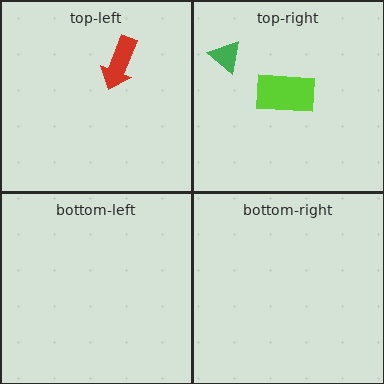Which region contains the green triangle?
The top-right region.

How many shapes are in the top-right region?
2.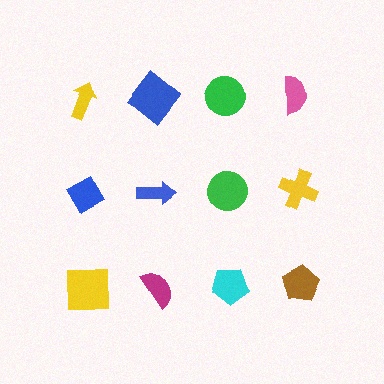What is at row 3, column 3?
A cyan pentagon.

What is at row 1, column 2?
A blue diamond.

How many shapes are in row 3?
4 shapes.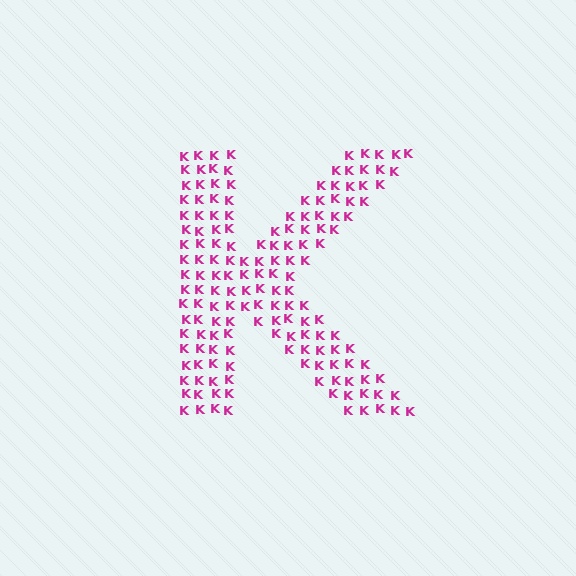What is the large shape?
The large shape is the letter K.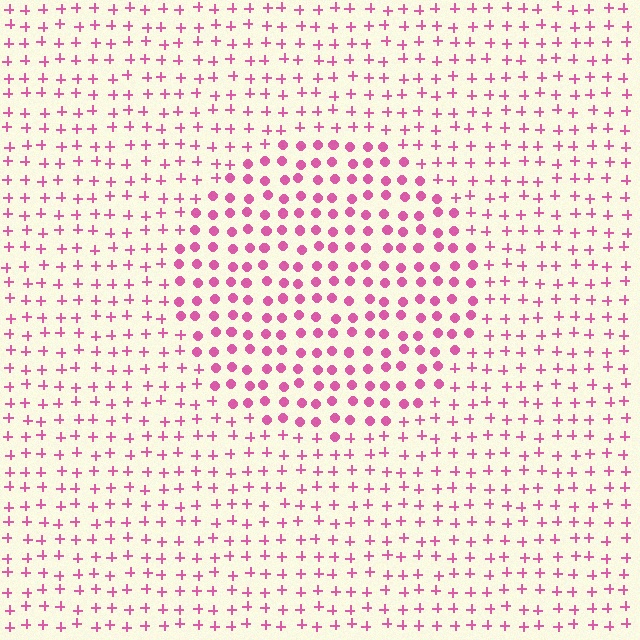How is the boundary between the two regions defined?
The boundary is defined by a change in element shape: circles inside vs. plus signs outside. All elements share the same color and spacing.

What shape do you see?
I see a circle.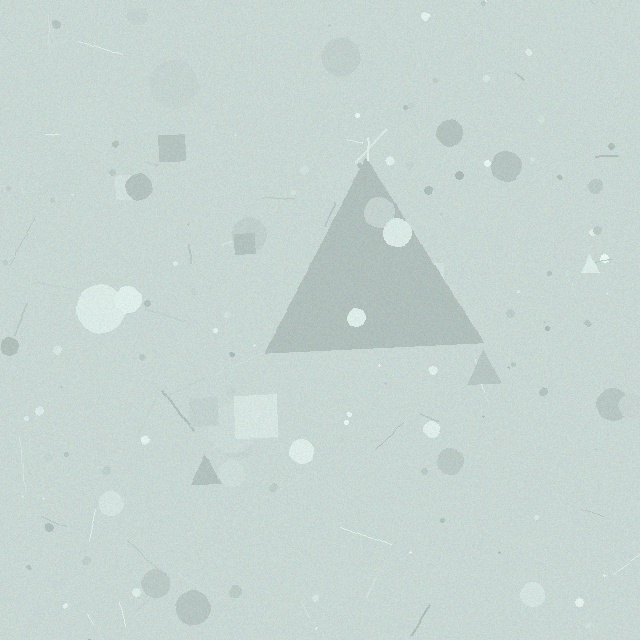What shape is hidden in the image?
A triangle is hidden in the image.